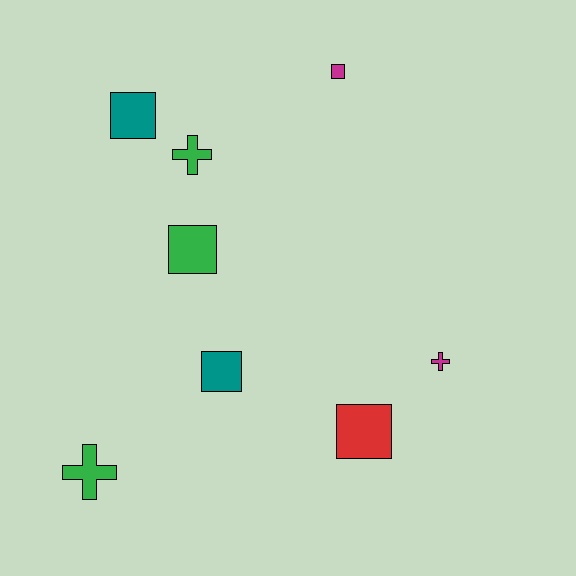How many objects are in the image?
There are 8 objects.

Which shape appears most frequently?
Square, with 5 objects.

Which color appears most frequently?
Green, with 3 objects.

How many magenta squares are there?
There is 1 magenta square.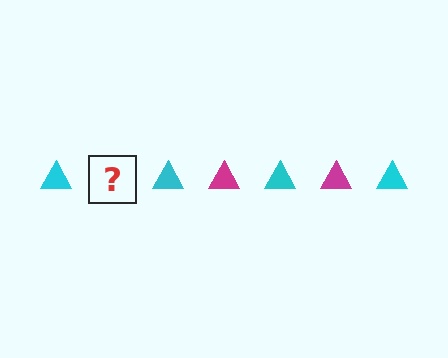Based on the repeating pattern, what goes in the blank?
The blank should be a magenta triangle.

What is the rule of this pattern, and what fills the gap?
The rule is that the pattern cycles through cyan, magenta triangles. The gap should be filled with a magenta triangle.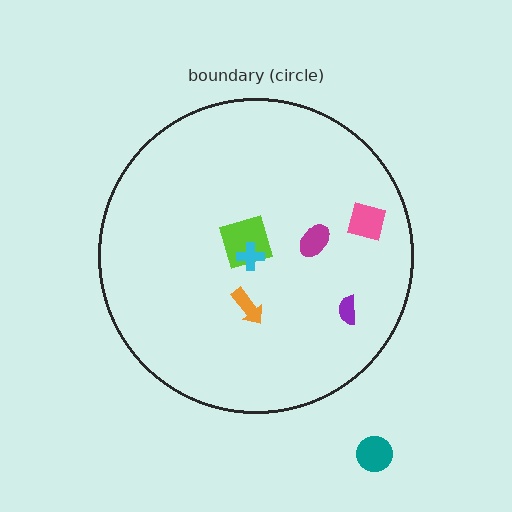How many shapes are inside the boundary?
6 inside, 1 outside.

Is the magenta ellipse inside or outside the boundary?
Inside.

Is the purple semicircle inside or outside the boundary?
Inside.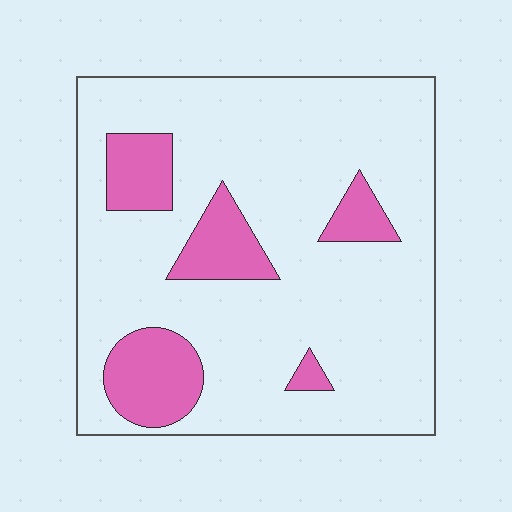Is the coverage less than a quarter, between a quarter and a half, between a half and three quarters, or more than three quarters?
Less than a quarter.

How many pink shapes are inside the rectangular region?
5.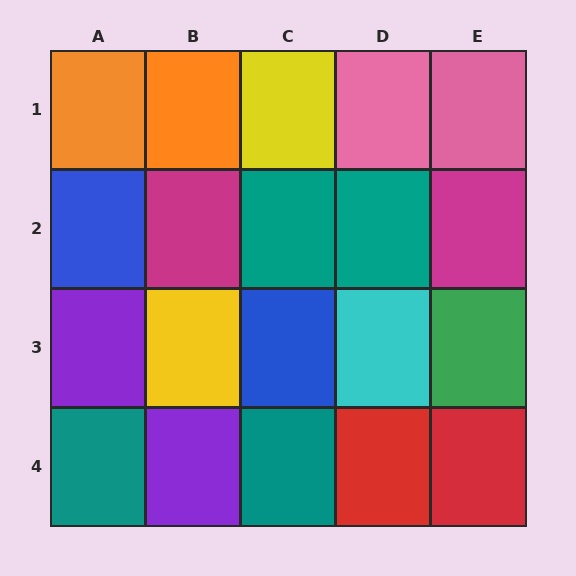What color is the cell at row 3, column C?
Blue.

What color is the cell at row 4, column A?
Teal.